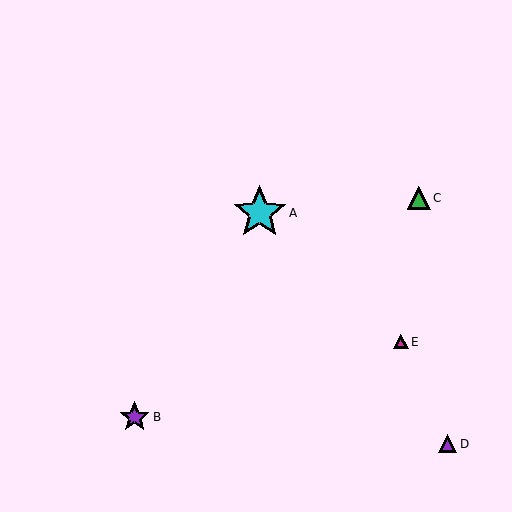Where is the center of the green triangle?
The center of the green triangle is at (419, 198).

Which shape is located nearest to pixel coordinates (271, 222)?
The cyan star (labeled A) at (260, 213) is nearest to that location.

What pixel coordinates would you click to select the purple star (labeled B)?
Click at (135, 417) to select the purple star B.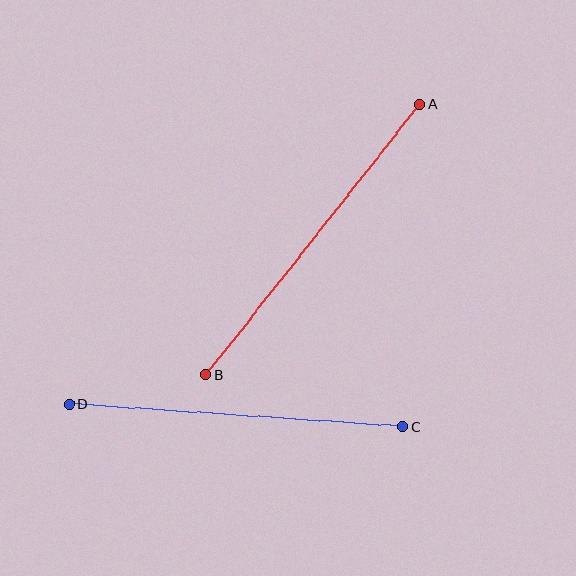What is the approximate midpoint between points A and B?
The midpoint is at approximately (313, 240) pixels.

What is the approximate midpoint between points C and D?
The midpoint is at approximately (236, 416) pixels.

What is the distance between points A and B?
The distance is approximately 345 pixels.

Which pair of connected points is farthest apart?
Points A and B are farthest apart.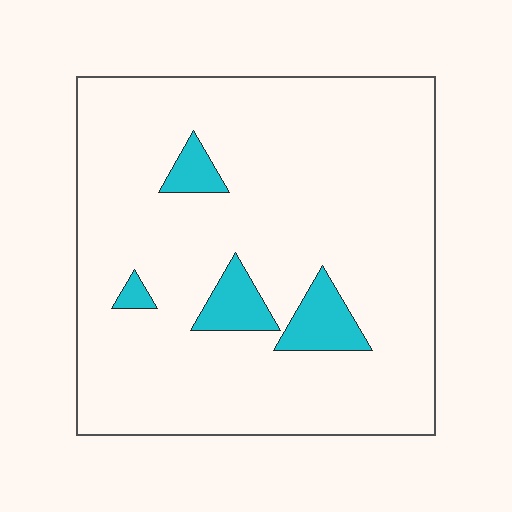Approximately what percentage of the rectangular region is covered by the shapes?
Approximately 10%.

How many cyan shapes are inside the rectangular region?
4.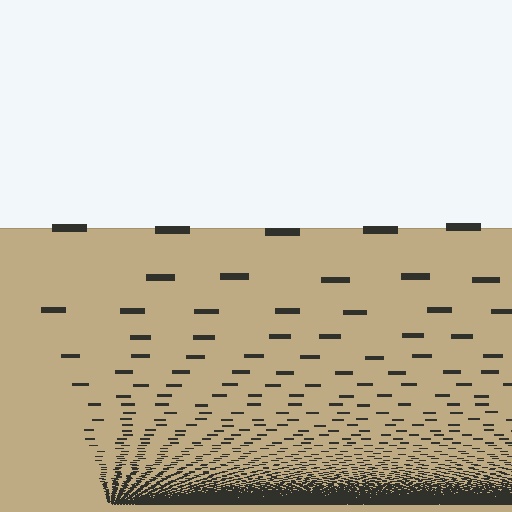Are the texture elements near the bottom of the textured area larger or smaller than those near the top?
Smaller. The gradient is inverted — elements near the bottom are smaller and denser.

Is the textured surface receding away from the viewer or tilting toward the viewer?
The surface appears to tilt toward the viewer. Texture elements get larger and sparser toward the top.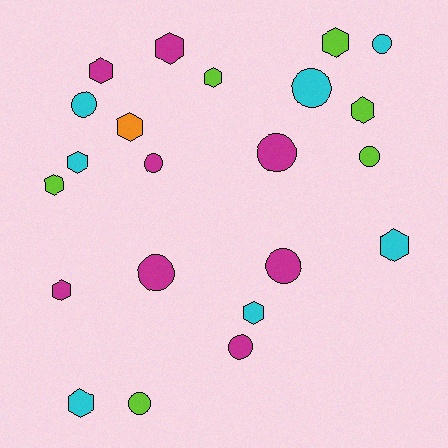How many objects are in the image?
There are 22 objects.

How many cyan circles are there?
There are 3 cyan circles.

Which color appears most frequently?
Magenta, with 8 objects.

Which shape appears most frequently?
Hexagon, with 12 objects.